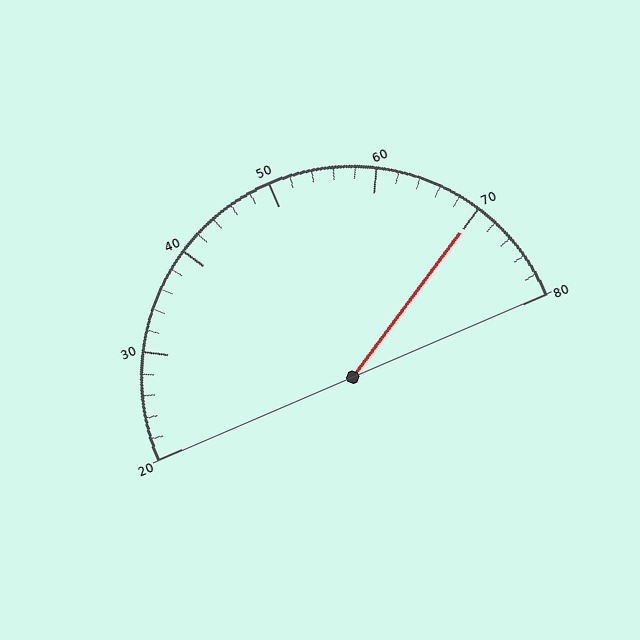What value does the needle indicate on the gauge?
The needle indicates approximately 70.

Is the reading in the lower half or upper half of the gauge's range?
The reading is in the upper half of the range (20 to 80).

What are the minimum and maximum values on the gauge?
The gauge ranges from 20 to 80.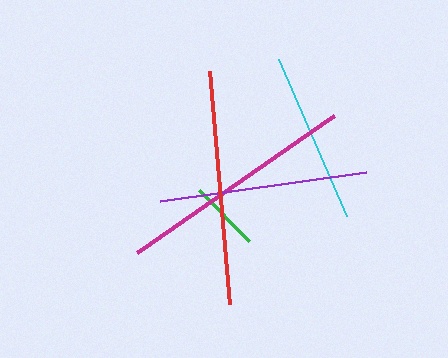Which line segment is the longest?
The magenta line is the longest at approximately 240 pixels.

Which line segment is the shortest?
The green line is the shortest at approximately 71 pixels.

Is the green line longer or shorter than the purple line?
The purple line is longer than the green line.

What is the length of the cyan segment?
The cyan segment is approximately 171 pixels long.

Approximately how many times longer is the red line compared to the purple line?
The red line is approximately 1.1 times the length of the purple line.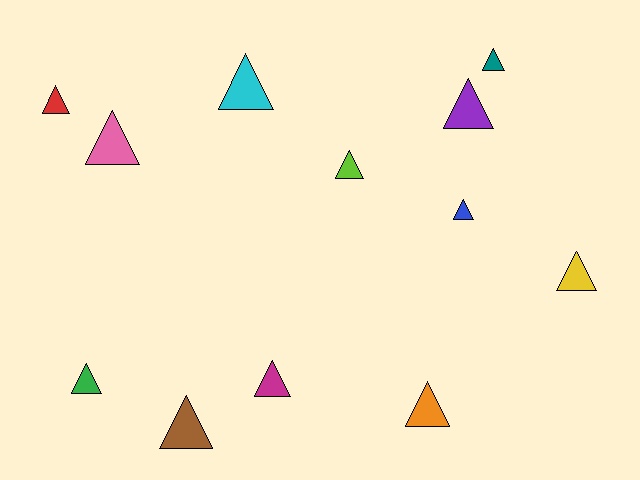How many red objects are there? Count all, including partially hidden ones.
There is 1 red object.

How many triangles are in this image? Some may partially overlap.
There are 12 triangles.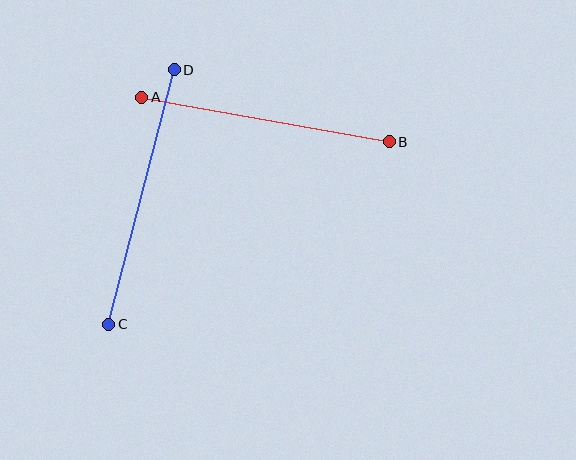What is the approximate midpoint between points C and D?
The midpoint is at approximately (141, 197) pixels.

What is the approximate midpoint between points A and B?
The midpoint is at approximately (266, 120) pixels.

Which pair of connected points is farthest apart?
Points C and D are farthest apart.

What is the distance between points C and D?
The distance is approximately 263 pixels.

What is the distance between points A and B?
The distance is approximately 251 pixels.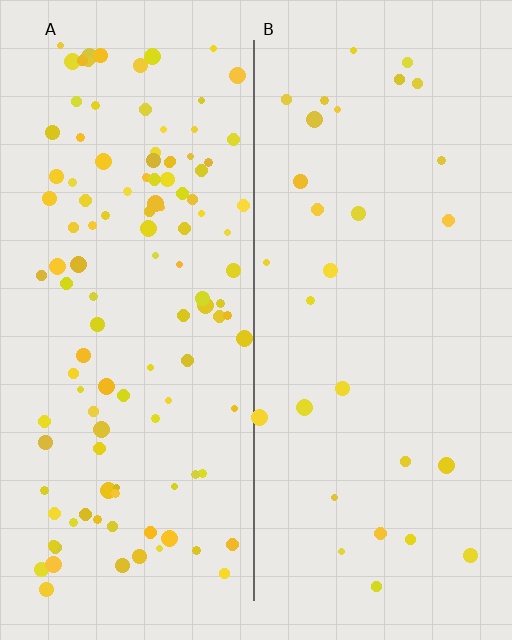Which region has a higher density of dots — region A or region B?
A (the left).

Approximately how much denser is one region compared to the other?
Approximately 4.0× — region A over region B.